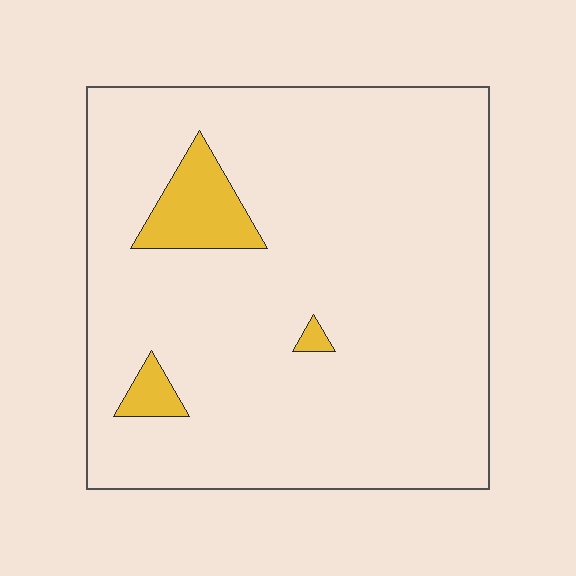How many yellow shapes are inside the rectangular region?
3.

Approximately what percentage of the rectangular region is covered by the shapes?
Approximately 5%.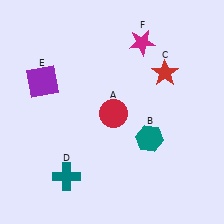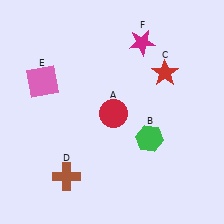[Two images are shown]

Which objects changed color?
B changed from teal to green. D changed from teal to brown. E changed from purple to pink.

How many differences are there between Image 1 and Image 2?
There are 3 differences between the two images.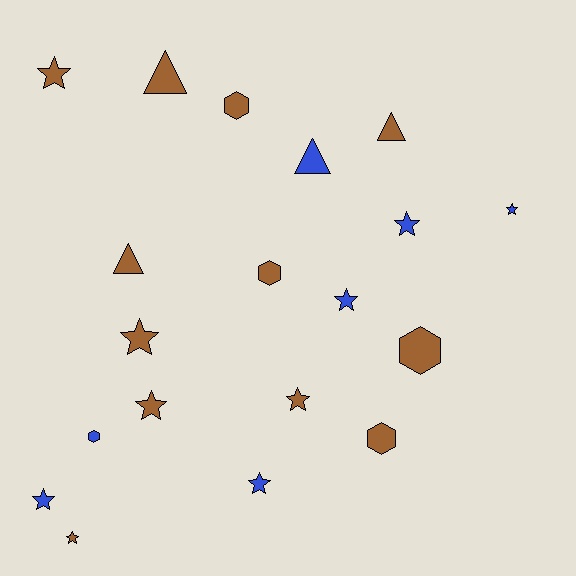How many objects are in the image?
There are 19 objects.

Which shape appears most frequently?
Star, with 10 objects.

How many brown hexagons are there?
There are 4 brown hexagons.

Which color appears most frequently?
Brown, with 12 objects.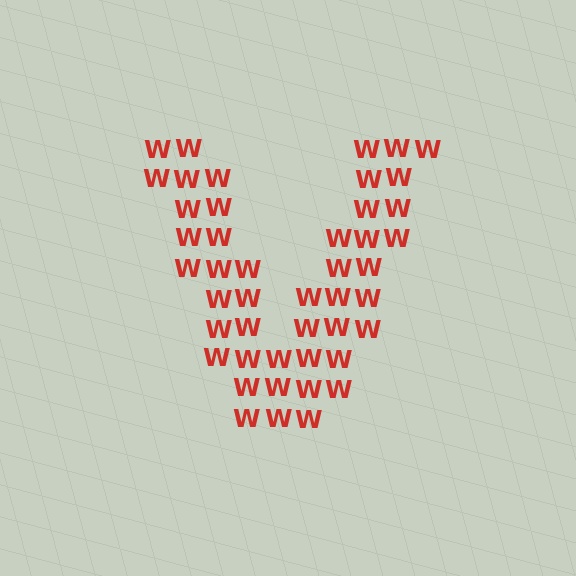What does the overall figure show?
The overall figure shows the letter V.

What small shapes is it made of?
It is made of small letter W's.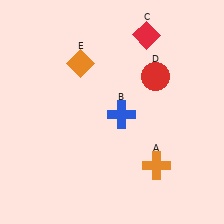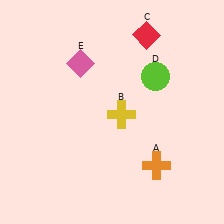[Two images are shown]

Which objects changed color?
B changed from blue to yellow. D changed from red to lime. E changed from orange to pink.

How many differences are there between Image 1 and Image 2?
There are 3 differences between the two images.